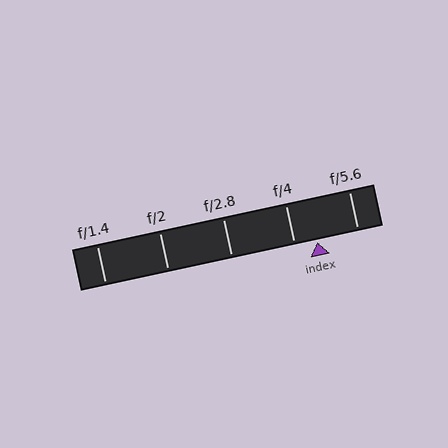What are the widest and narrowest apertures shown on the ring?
The widest aperture shown is f/1.4 and the narrowest is f/5.6.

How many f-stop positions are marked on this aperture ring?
There are 5 f-stop positions marked.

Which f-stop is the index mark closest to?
The index mark is closest to f/4.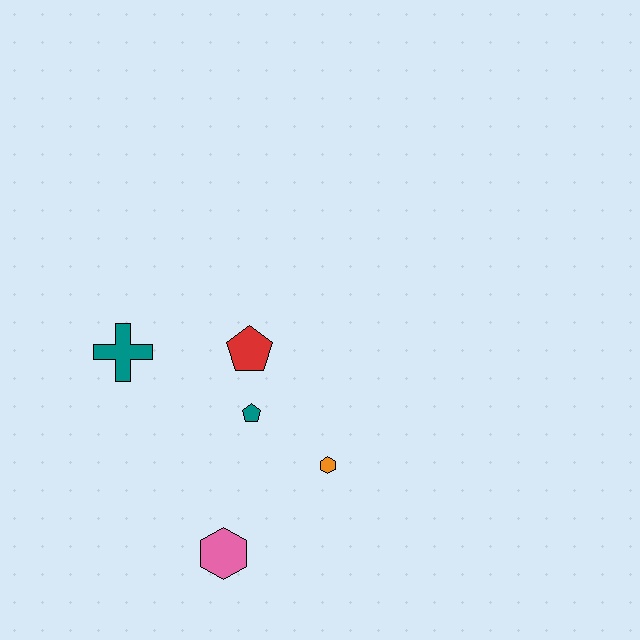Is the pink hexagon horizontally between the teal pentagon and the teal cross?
Yes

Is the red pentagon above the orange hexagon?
Yes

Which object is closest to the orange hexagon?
The teal pentagon is closest to the orange hexagon.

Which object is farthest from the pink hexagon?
The teal cross is farthest from the pink hexagon.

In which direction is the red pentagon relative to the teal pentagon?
The red pentagon is above the teal pentagon.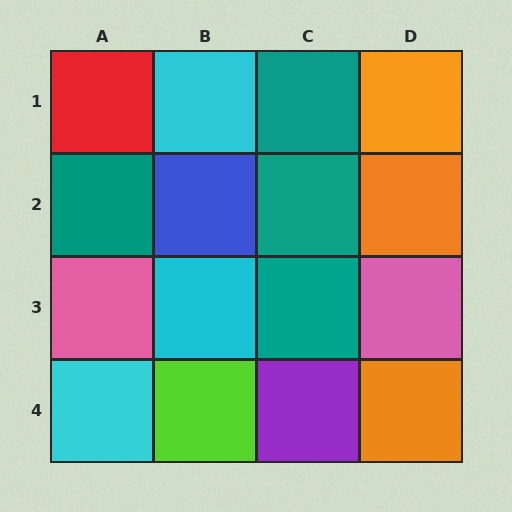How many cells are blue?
1 cell is blue.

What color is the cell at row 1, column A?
Red.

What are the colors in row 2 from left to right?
Teal, blue, teal, orange.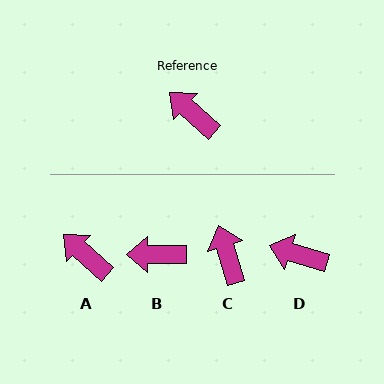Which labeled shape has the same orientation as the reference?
A.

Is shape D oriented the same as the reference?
No, it is off by about 24 degrees.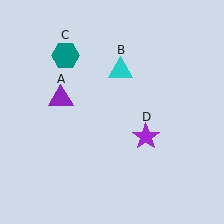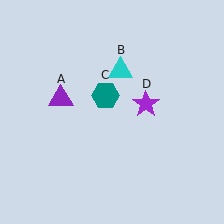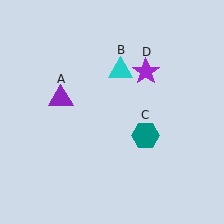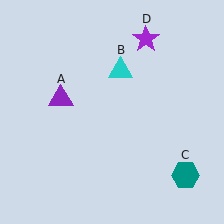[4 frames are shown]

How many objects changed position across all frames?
2 objects changed position: teal hexagon (object C), purple star (object D).